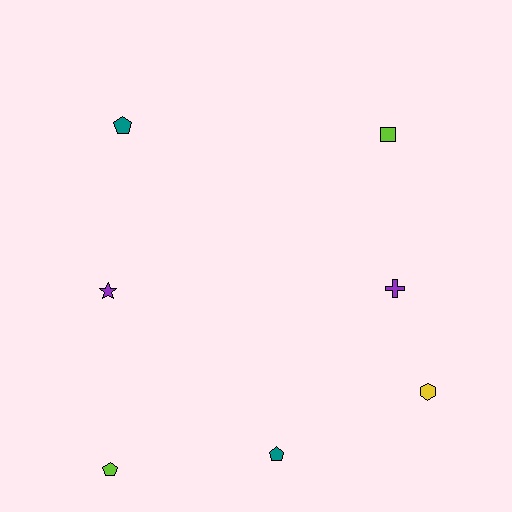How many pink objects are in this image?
There are no pink objects.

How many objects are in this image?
There are 7 objects.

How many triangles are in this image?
There are no triangles.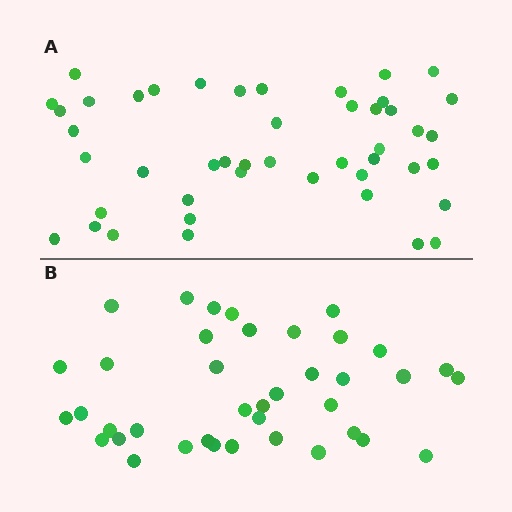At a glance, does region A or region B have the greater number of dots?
Region A (the top region) has more dots.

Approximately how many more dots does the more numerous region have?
Region A has roughly 8 or so more dots than region B.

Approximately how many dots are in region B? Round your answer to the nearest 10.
About 40 dots. (The exact count is 39, which rounds to 40.)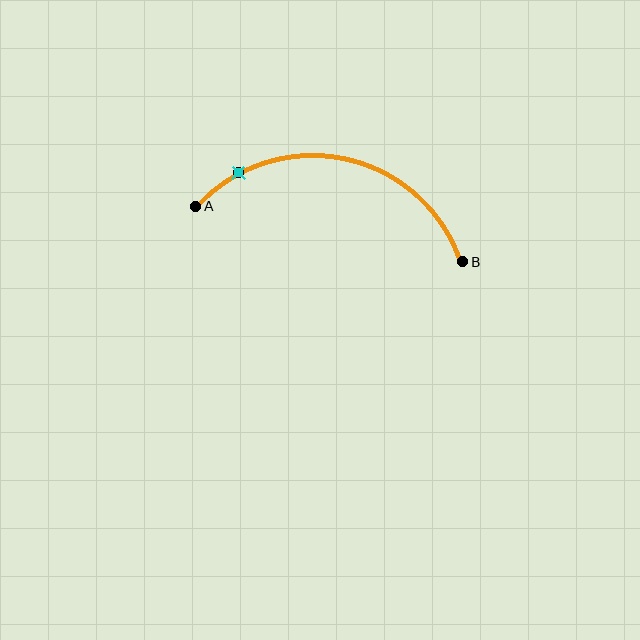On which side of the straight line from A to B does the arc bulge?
The arc bulges above the straight line connecting A and B.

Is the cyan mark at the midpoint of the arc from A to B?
No. The cyan mark lies on the arc but is closer to endpoint A. The arc midpoint would be at the point on the curve equidistant along the arc from both A and B.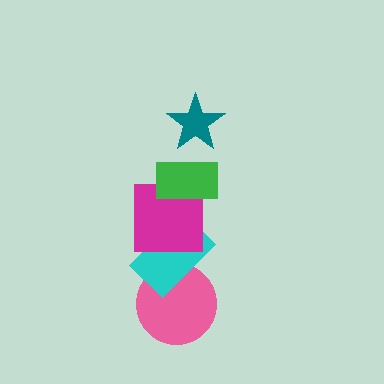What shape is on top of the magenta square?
The green rectangle is on top of the magenta square.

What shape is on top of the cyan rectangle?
The magenta square is on top of the cyan rectangle.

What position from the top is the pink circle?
The pink circle is 5th from the top.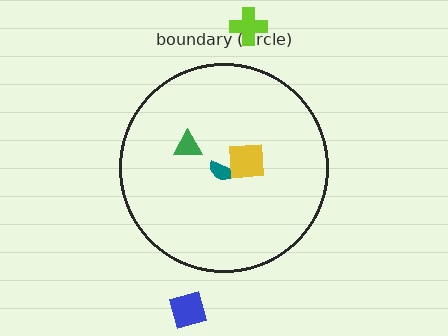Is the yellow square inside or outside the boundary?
Inside.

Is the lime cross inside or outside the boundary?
Outside.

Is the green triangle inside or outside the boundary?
Inside.